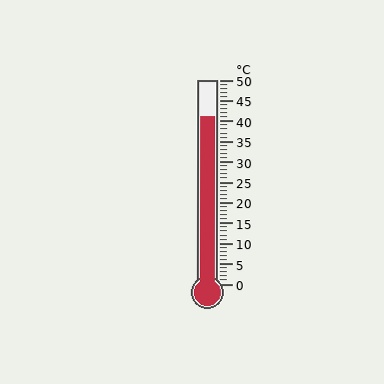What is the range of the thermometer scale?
The thermometer scale ranges from 0°C to 50°C.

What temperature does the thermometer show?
The thermometer shows approximately 41°C.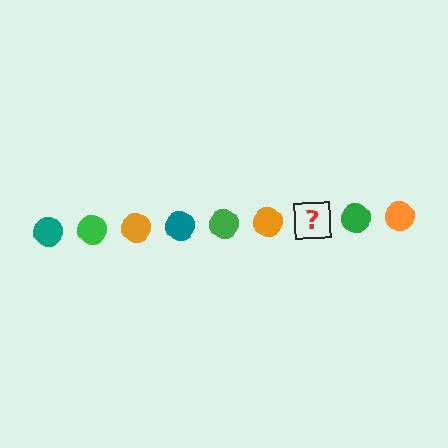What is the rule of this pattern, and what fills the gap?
The rule is that the pattern cycles through teal, green, orange circles. The gap should be filled with a teal circle.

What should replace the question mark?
The question mark should be replaced with a teal circle.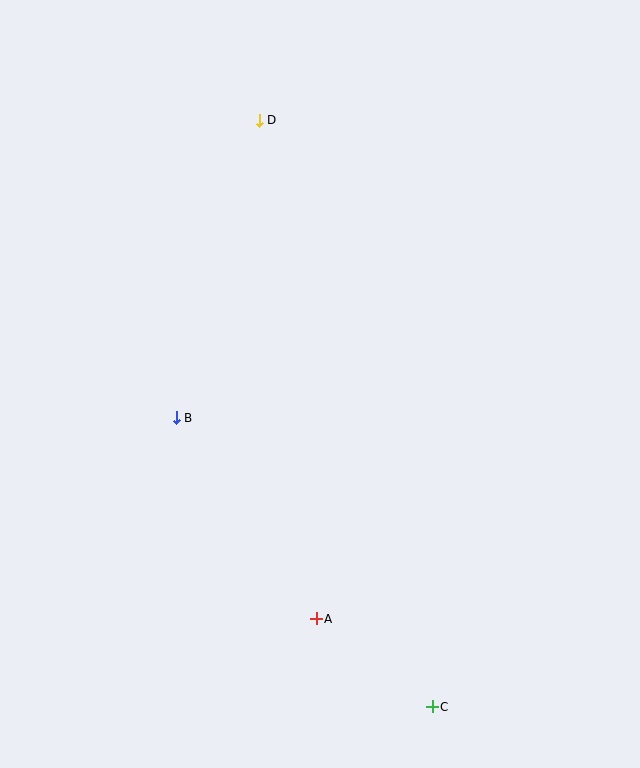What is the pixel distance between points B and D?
The distance between B and D is 309 pixels.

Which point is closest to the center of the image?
Point B at (176, 418) is closest to the center.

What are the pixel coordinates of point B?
Point B is at (176, 418).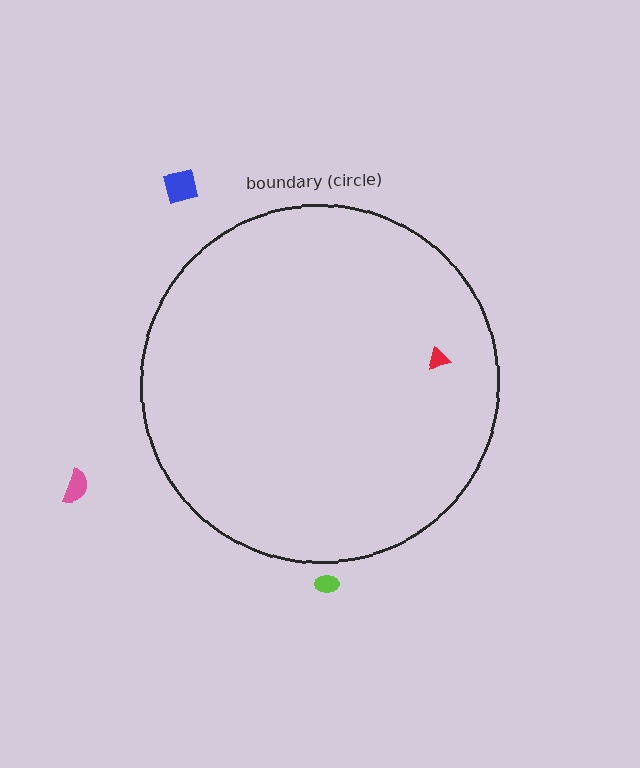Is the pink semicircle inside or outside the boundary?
Outside.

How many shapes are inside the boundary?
1 inside, 3 outside.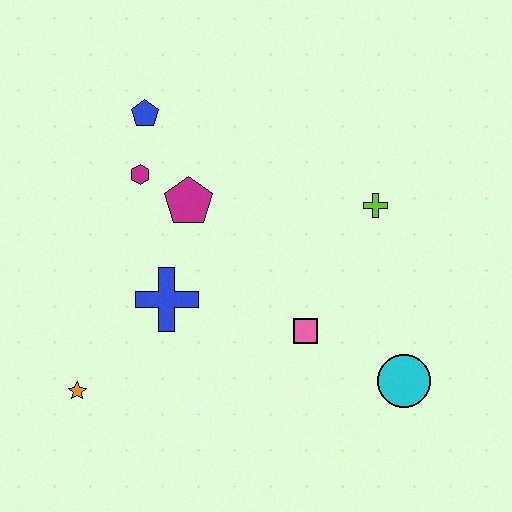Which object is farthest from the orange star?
The lime cross is farthest from the orange star.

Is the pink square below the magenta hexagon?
Yes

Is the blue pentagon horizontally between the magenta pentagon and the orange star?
Yes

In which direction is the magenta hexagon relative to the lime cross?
The magenta hexagon is to the left of the lime cross.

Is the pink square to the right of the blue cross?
Yes